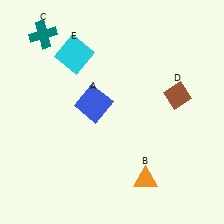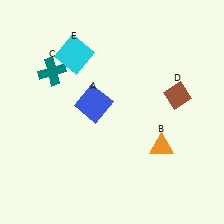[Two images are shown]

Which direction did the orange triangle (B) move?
The orange triangle (B) moved up.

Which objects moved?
The objects that moved are: the orange triangle (B), the teal cross (C).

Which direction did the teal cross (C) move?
The teal cross (C) moved down.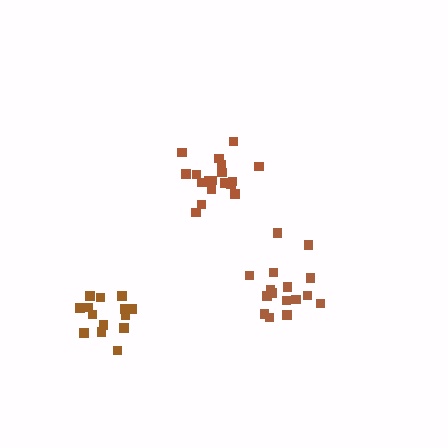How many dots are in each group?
Group 1: 18 dots, Group 2: 16 dots, Group 3: 14 dots (48 total).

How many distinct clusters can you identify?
There are 3 distinct clusters.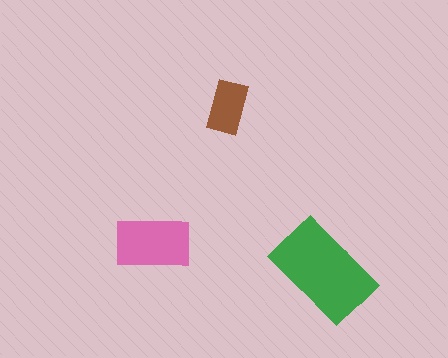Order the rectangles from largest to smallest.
the green one, the pink one, the brown one.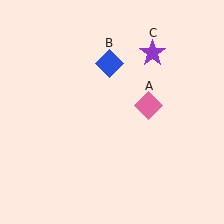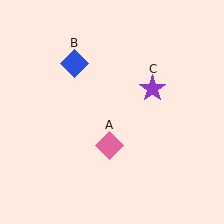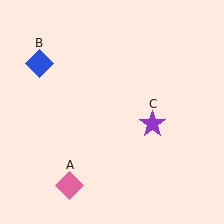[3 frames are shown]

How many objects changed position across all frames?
3 objects changed position: pink diamond (object A), blue diamond (object B), purple star (object C).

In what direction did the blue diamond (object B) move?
The blue diamond (object B) moved left.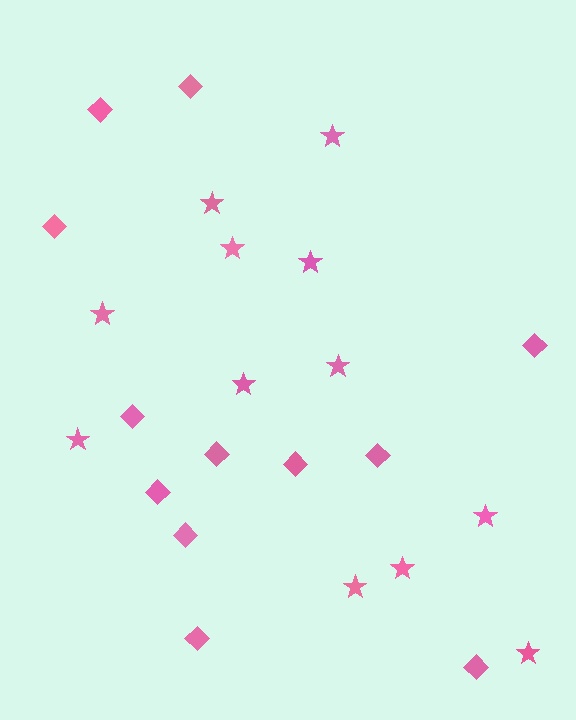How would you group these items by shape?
There are 2 groups: one group of stars (12) and one group of diamonds (12).